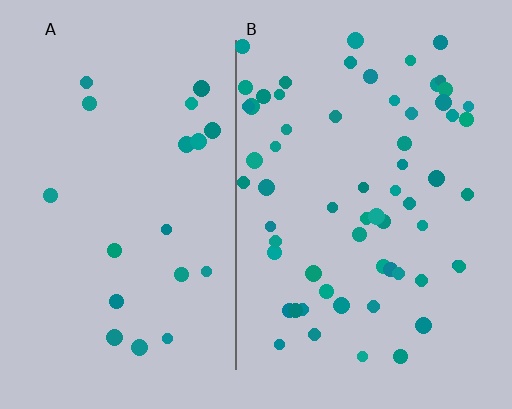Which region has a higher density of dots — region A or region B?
B (the right).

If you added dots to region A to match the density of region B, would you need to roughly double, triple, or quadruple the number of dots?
Approximately triple.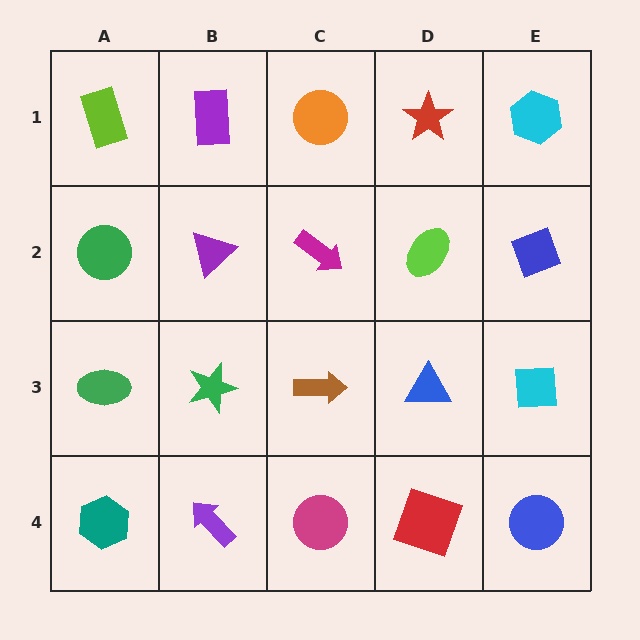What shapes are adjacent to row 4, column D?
A blue triangle (row 3, column D), a magenta circle (row 4, column C), a blue circle (row 4, column E).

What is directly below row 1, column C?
A magenta arrow.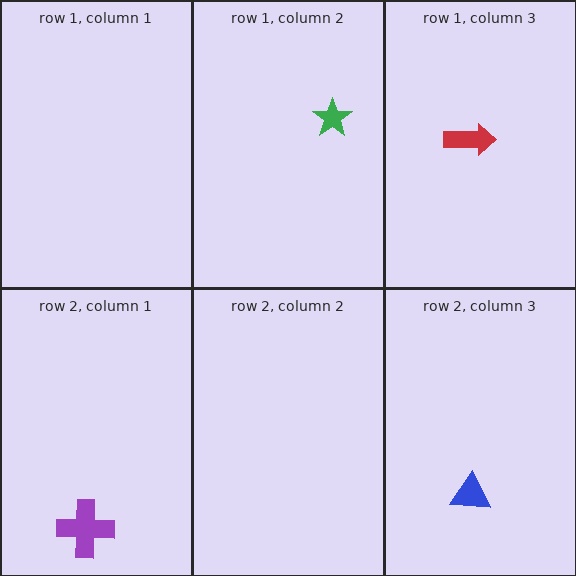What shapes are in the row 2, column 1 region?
The purple cross.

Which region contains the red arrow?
The row 1, column 3 region.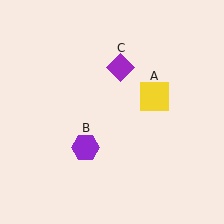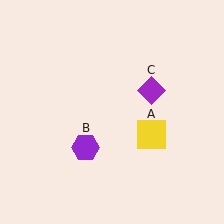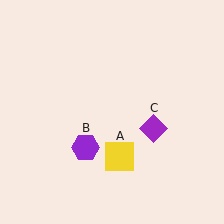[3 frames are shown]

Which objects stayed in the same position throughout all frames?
Purple hexagon (object B) remained stationary.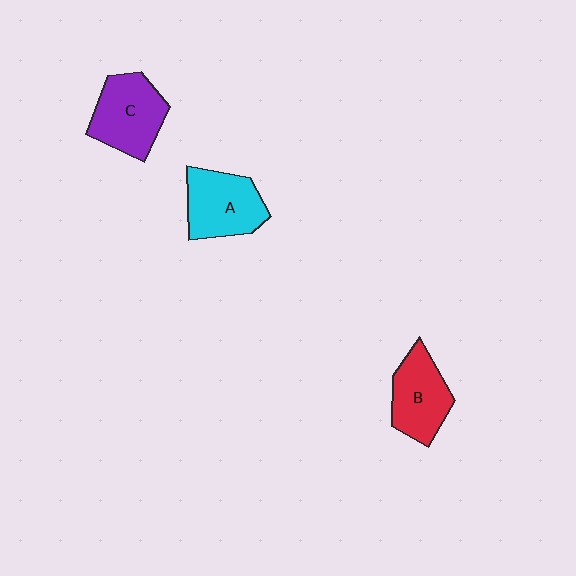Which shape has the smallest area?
Shape B (red).